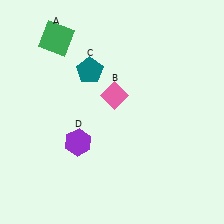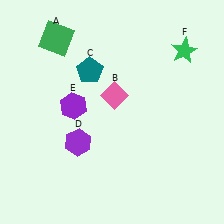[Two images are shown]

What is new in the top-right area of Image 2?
A green star (F) was added in the top-right area of Image 2.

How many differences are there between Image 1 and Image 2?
There are 2 differences between the two images.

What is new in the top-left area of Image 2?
A purple hexagon (E) was added in the top-left area of Image 2.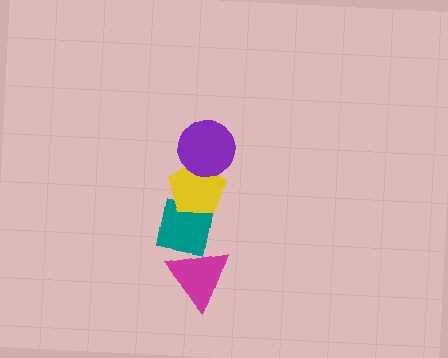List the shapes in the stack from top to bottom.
From top to bottom: the purple circle, the yellow pentagon, the teal square, the magenta triangle.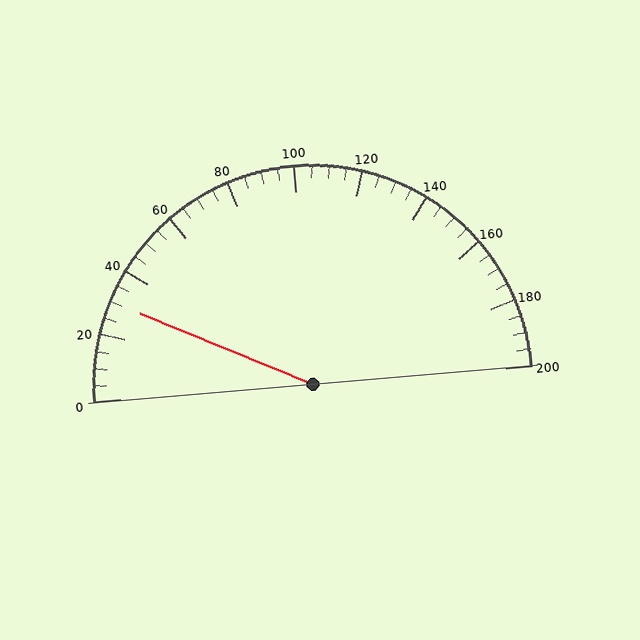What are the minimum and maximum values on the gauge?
The gauge ranges from 0 to 200.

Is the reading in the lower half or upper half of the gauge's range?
The reading is in the lower half of the range (0 to 200).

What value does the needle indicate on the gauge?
The needle indicates approximately 30.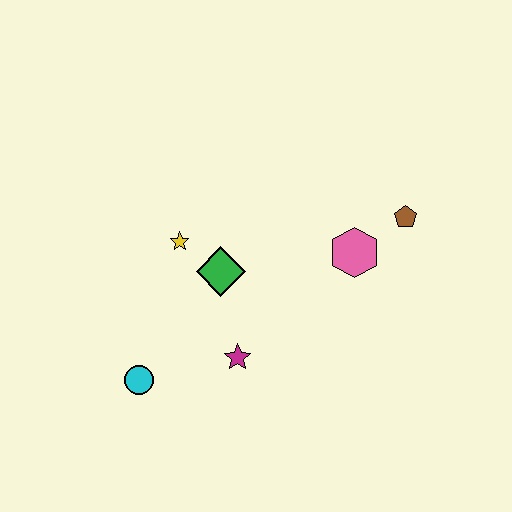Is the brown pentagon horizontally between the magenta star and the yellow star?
No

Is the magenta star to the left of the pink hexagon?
Yes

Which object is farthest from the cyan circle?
The brown pentagon is farthest from the cyan circle.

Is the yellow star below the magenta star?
No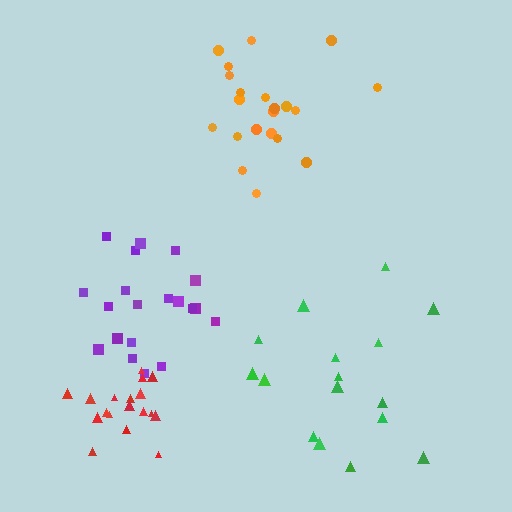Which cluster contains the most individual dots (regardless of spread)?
Orange (21).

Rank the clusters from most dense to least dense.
red, orange, purple, green.